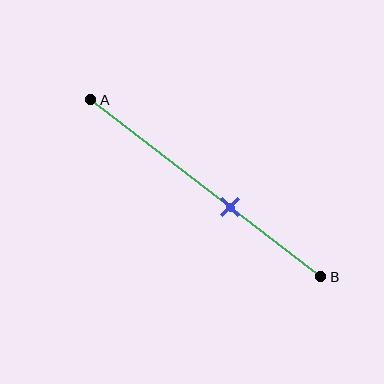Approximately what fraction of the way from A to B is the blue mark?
The blue mark is approximately 60% of the way from A to B.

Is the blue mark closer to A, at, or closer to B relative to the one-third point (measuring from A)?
The blue mark is closer to point B than the one-third point of segment AB.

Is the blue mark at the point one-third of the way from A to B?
No, the mark is at about 60% from A, not at the 33% one-third point.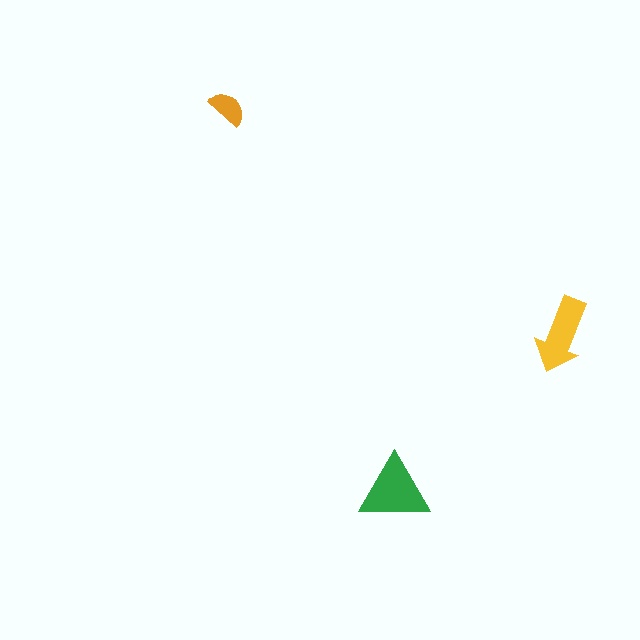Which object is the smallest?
The orange semicircle.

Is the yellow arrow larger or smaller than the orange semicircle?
Larger.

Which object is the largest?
The green triangle.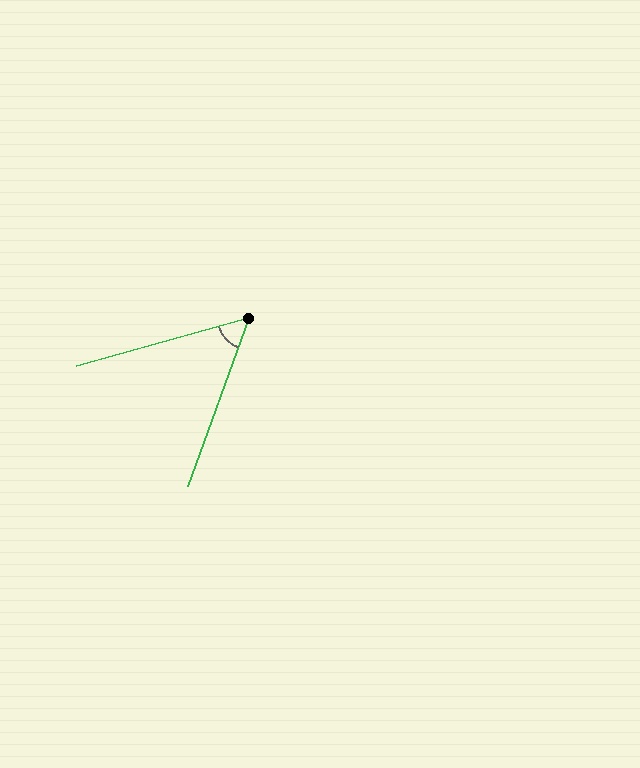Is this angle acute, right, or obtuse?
It is acute.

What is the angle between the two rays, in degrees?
Approximately 54 degrees.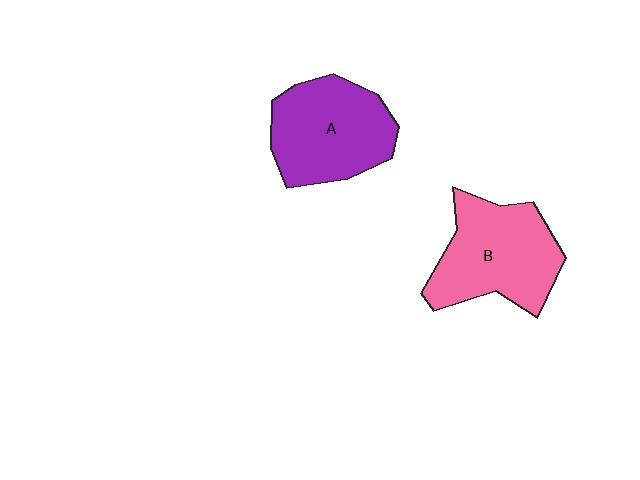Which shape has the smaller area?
Shape A (purple).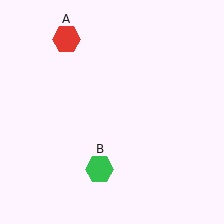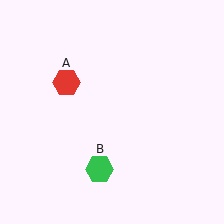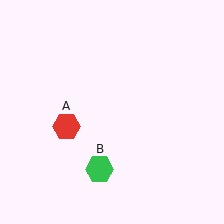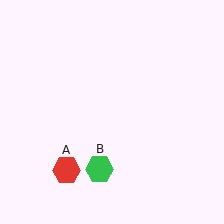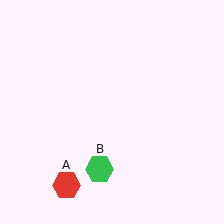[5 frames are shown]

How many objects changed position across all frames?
1 object changed position: red hexagon (object A).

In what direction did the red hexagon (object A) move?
The red hexagon (object A) moved down.